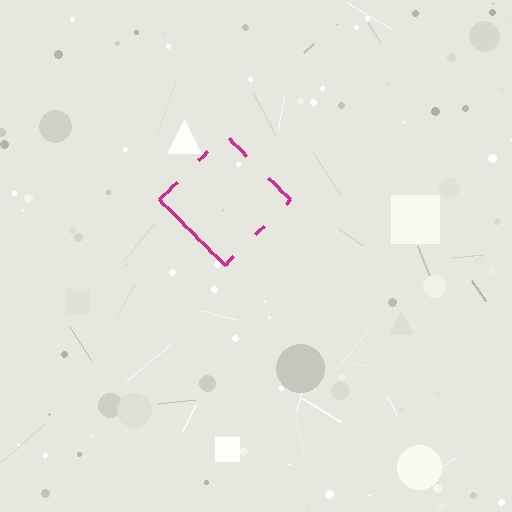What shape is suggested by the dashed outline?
The dashed outline suggests a diamond.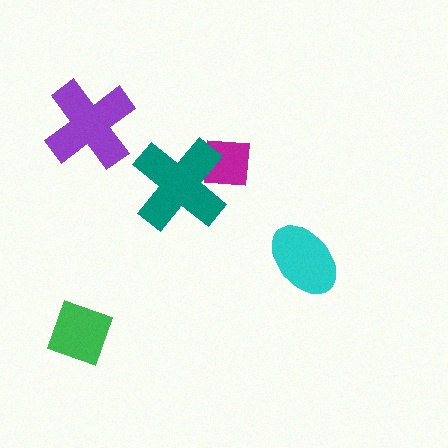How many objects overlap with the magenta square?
1 object overlaps with the magenta square.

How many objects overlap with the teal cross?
1 object overlaps with the teal cross.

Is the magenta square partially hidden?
Yes, it is partially covered by another shape.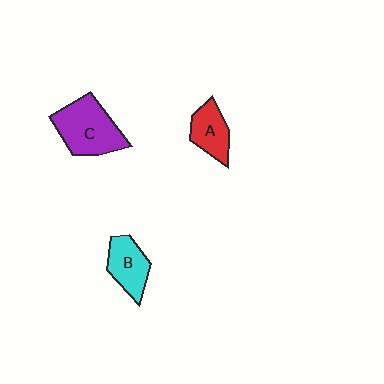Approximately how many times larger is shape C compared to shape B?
Approximately 1.6 times.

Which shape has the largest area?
Shape C (purple).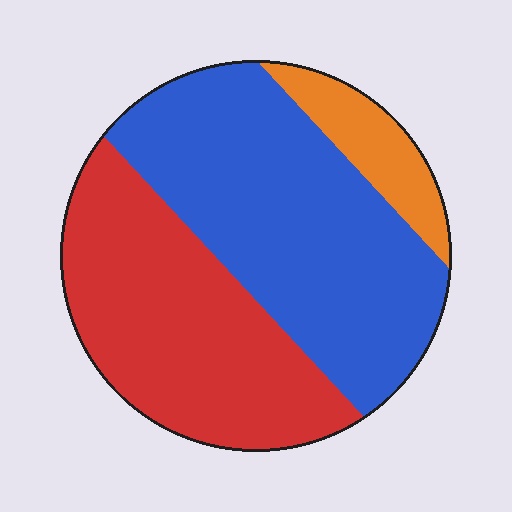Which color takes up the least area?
Orange, at roughly 10%.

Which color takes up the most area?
Blue, at roughly 50%.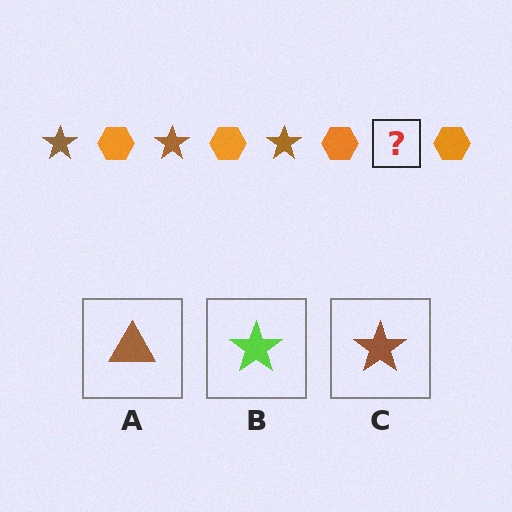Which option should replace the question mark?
Option C.